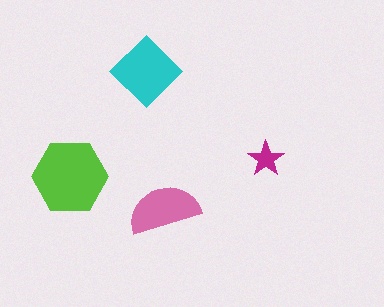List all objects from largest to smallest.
The lime hexagon, the cyan diamond, the pink semicircle, the magenta star.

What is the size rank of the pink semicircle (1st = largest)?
3rd.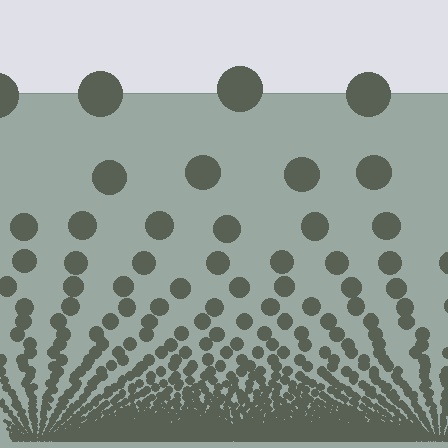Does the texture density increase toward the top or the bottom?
Density increases toward the bottom.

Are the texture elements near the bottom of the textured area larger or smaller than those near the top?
Smaller. The gradient is inverted — elements near the bottom are smaller and denser.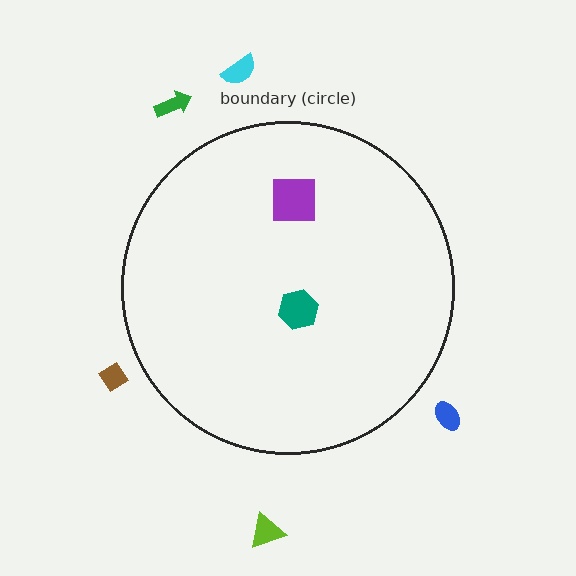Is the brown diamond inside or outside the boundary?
Outside.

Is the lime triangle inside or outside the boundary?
Outside.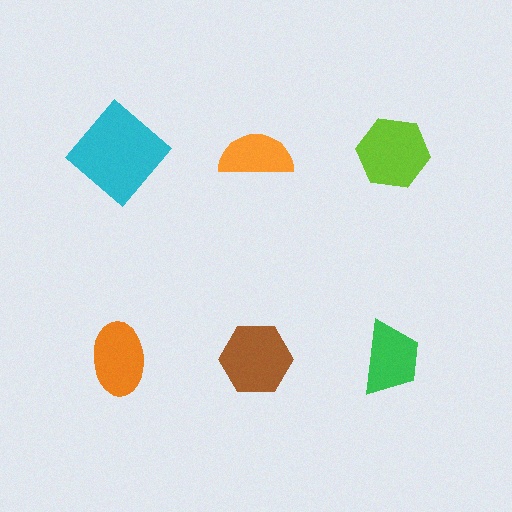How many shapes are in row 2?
3 shapes.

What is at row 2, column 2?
A brown hexagon.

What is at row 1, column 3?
A lime hexagon.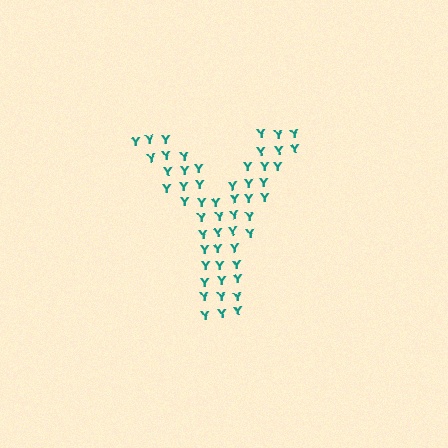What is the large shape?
The large shape is the letter Y.